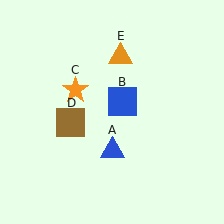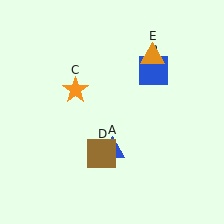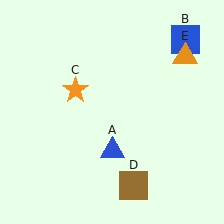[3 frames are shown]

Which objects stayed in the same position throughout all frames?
Blue triangle (object A) and orange star (object C) remained stationary.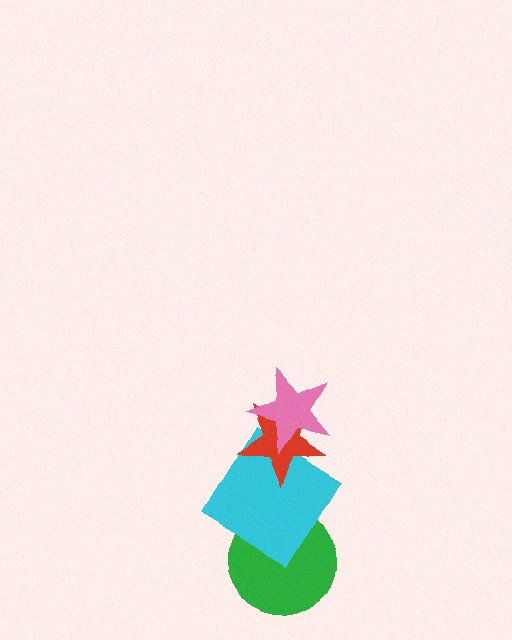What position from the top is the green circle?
The green circle is 4th from the top.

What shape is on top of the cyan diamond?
The red star is on top of the cyan diamond.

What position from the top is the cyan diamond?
The cyan diamond is 3rd from the top.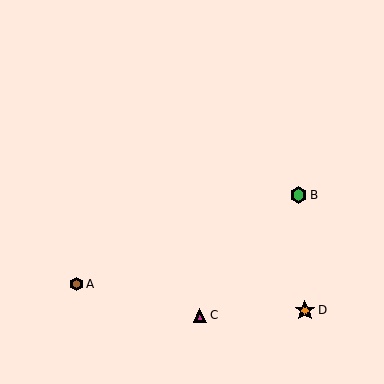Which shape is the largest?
The orange star (labeled D) is the largest.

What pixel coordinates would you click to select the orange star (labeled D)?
Click at (305, 310) to select the orange star D.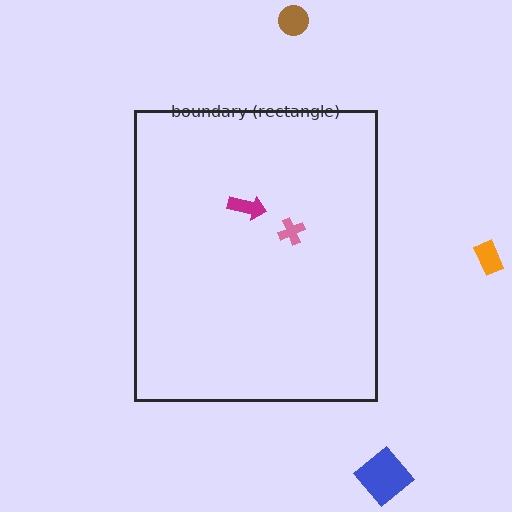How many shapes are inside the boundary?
2 inside, 3 outside.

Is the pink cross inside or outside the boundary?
Inside.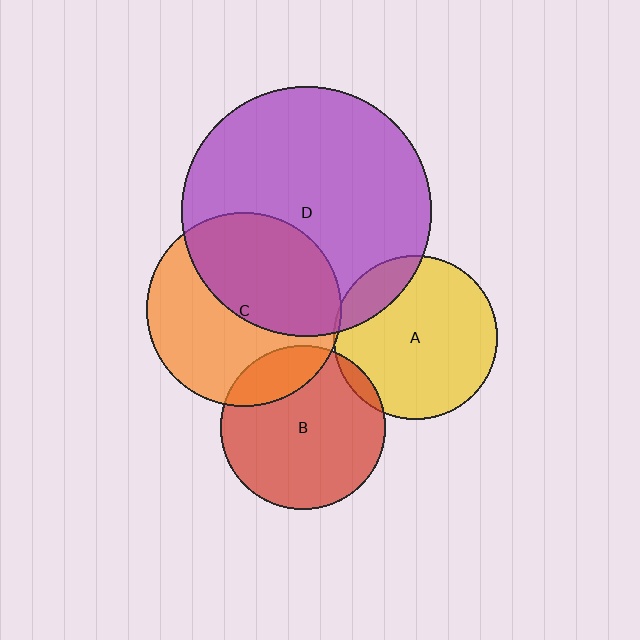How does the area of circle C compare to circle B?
Approximately 1.4 times.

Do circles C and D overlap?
Yes.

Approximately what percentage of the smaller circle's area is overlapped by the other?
Approximately 45%.